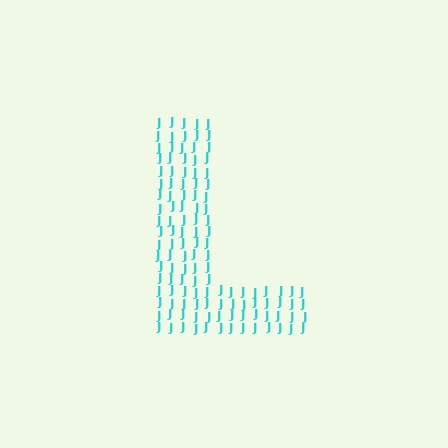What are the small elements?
The small elements are letter J's.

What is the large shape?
The large shape is the letter L.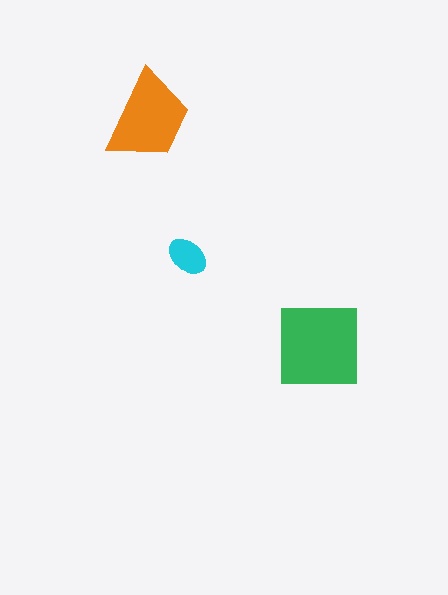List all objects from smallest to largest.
The cyan ellipse, the orange trapezoid, the green square.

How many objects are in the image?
There are 3 objects in the image.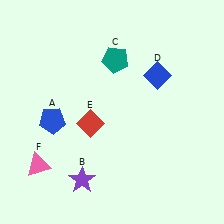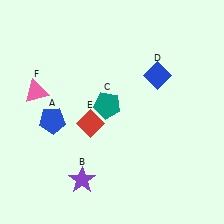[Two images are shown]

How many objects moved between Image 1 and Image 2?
2 objects moved between the two images.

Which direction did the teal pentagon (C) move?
The teal pentagon (C) moved down.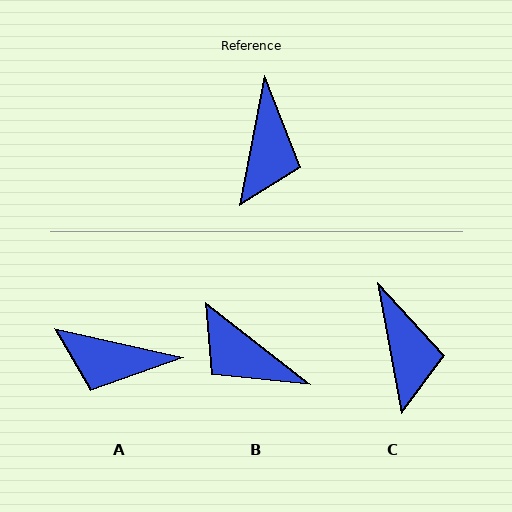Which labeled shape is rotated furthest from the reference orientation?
B, about 117 degrees away.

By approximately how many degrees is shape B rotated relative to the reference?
Approximately 117 degrees clockwise.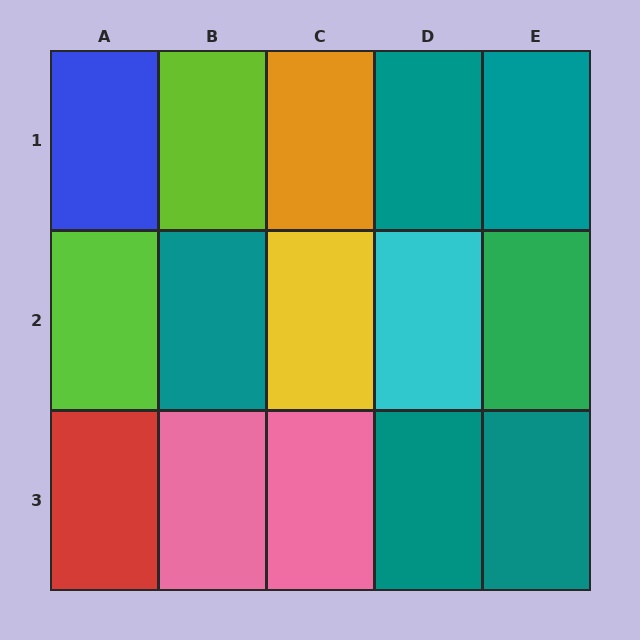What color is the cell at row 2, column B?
Teal.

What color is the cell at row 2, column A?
Lime.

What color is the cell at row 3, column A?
Red.